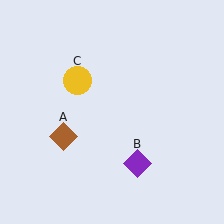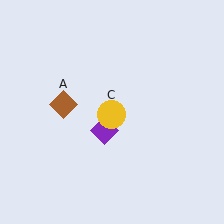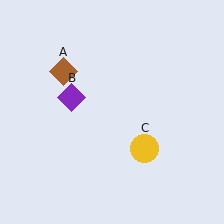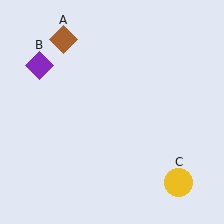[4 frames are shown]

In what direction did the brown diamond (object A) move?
The brown diamond (object A) moved up.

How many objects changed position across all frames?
3 objects changed position: brown diamond (object A), purple diamond (object B), yellow circle (object C).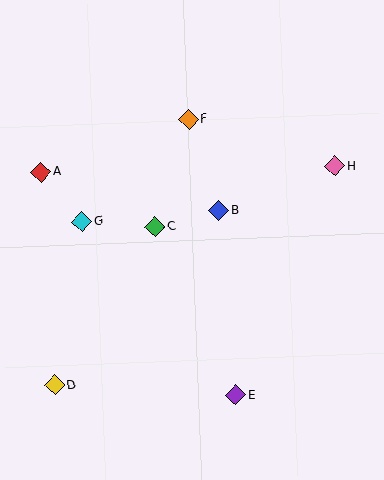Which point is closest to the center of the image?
Point C at (155, 227) is closest to the center.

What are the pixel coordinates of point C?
Point C is at (155, 227).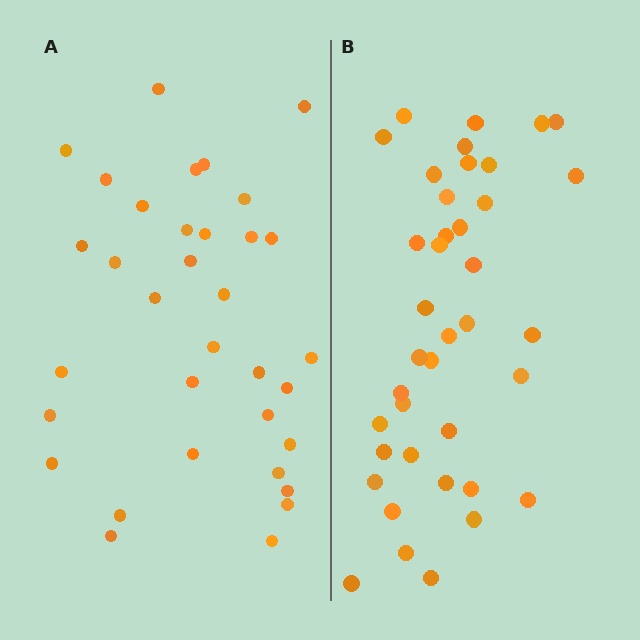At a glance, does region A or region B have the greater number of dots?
Region B (the right region) has more dots.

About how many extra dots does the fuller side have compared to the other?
Region B has about 5 more dots than region A.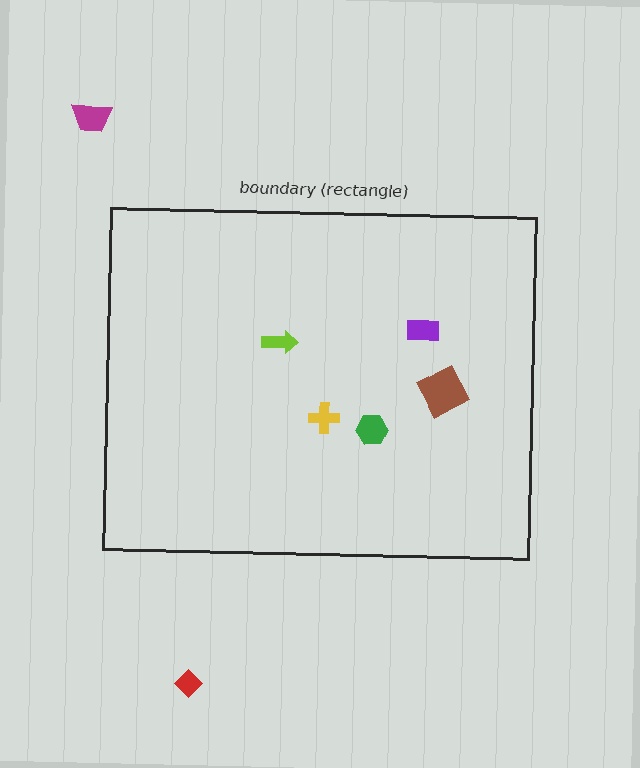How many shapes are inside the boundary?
5 inside, 2 outside.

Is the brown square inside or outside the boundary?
Inside.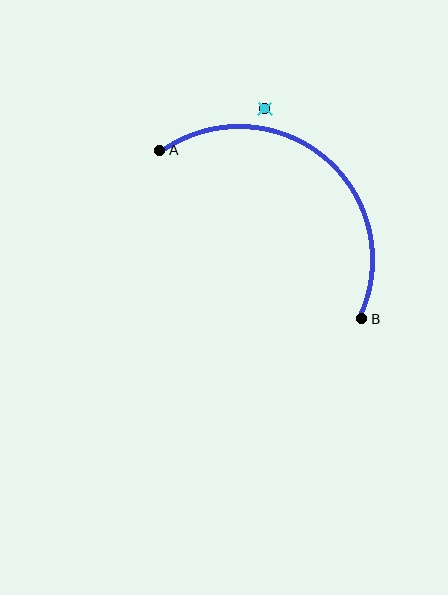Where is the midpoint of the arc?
The arc midpoint is the point on the curve farthest from the straight line joining A and B. It sits above and to the right of that line.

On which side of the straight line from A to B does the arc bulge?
The arc bulges above and to the right of the straight line connecting A and B.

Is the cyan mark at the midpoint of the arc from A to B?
No — the cyan mark does not lie on the arc at all. It sits slightly outside the curve.